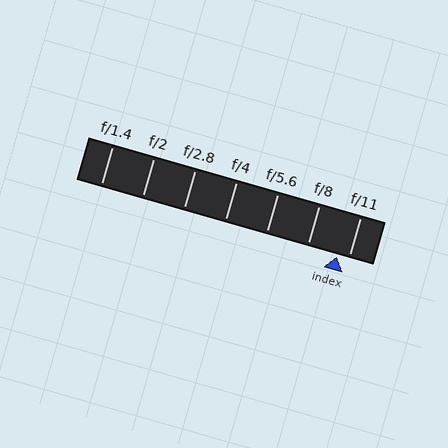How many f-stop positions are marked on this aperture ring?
There are 7 f-stop positions marked.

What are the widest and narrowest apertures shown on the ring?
The widest aperture shown is f/1.4 and the narrowest is f/11.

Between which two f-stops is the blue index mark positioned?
The index mark is between f/8 and f/11.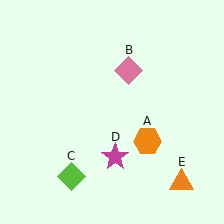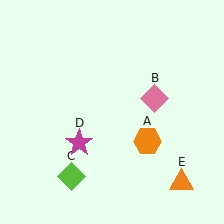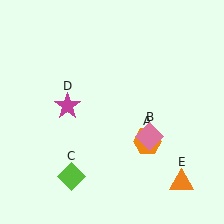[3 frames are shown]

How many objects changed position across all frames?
2 objects changed position: pink diamond (object B), magenta star (object D).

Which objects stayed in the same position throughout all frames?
Orange hexagon (object A) and lime diamond (object C) and orange triangle (object E) remained stationary.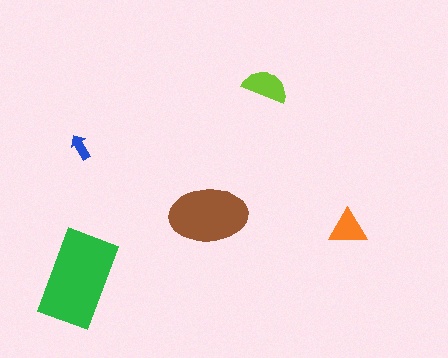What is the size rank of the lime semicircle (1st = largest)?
3rd.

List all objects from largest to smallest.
The green rectangle, the brown ellipse, the lime semicircle, the orange triangle, the blue arrow.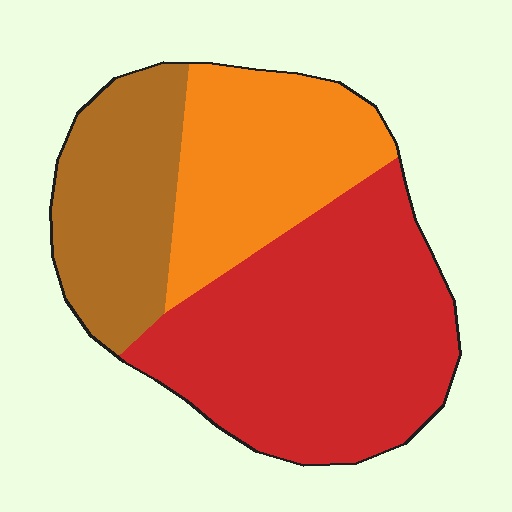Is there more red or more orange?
Red.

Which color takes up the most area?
Red, at roughly 50%.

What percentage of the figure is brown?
Brown covers roughly 25% of the figure.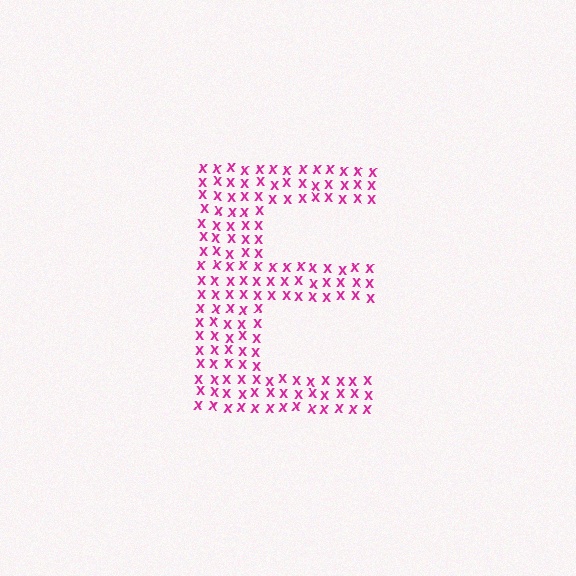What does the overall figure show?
The overall figure shows the letter E.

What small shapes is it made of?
It is made of small letter X's.